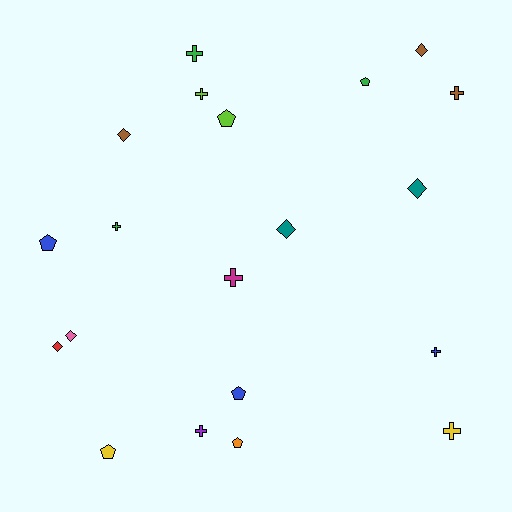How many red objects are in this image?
There is 1 red object.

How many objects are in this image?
There are 20 objects.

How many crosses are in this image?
There are 8 crosses.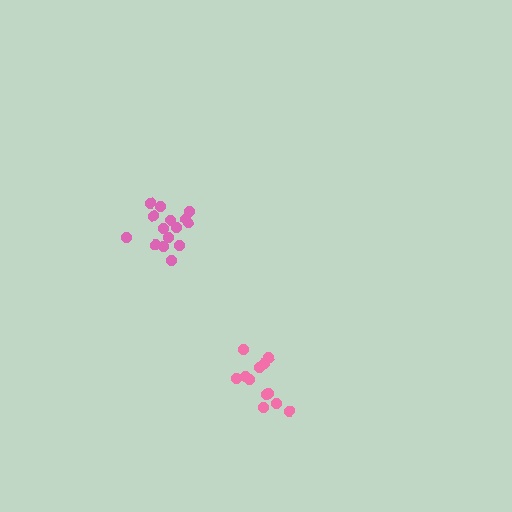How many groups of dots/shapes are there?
There are 2 groups.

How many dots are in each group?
Group 1: 15 dots, Group 2: 12 dots (27 total).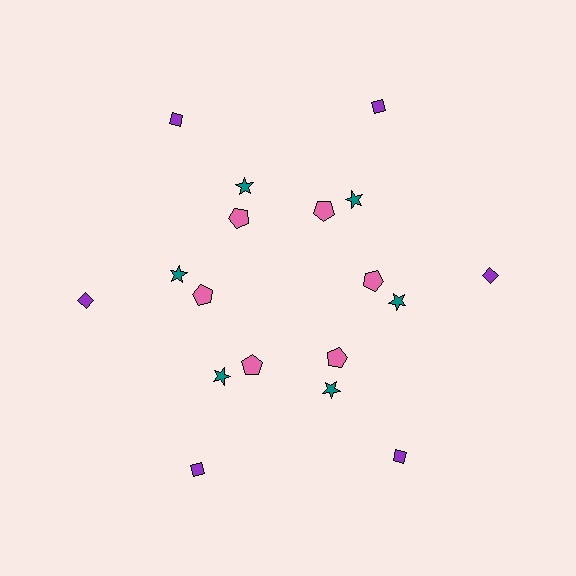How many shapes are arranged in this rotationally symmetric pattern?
There are 18 shapes, arranged in 6 groups of 3.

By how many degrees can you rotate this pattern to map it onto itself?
The pattern maps onto itself every 60 degrees of rotation.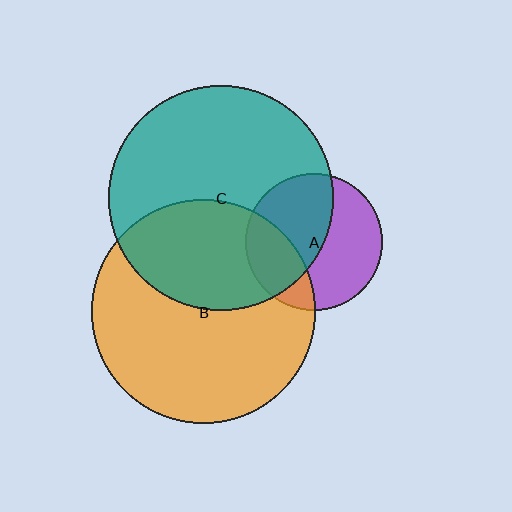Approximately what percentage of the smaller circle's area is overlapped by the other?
Approximately 30%.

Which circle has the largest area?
Circle C (teal).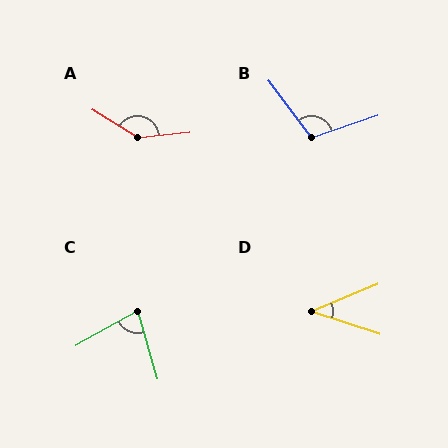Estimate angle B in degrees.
Approximately 109 degrees.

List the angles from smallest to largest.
D (40°), C (77°), B (109°), A (142°).